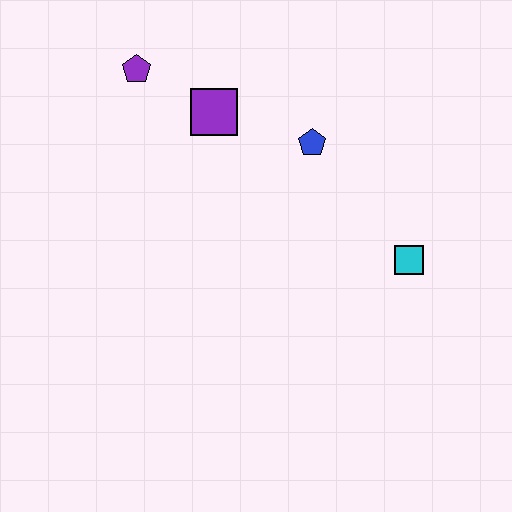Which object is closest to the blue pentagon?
The purple square is closest to the blue pentagon.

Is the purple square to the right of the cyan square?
No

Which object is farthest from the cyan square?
The purple pentagon is farthest from the cyan square.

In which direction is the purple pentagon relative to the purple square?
The purple pentagon is to the left of the purple square.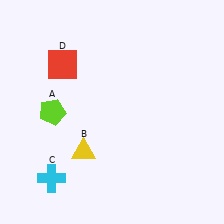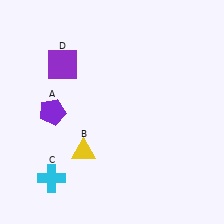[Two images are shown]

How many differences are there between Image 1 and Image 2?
There are 2 differences between the two images.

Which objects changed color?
A changed from lime to purple. D changed from red to purple.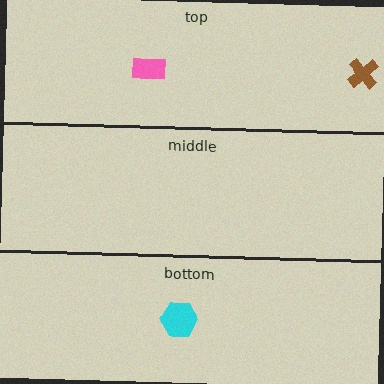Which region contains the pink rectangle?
The top region.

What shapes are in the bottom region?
The cyan hexagon.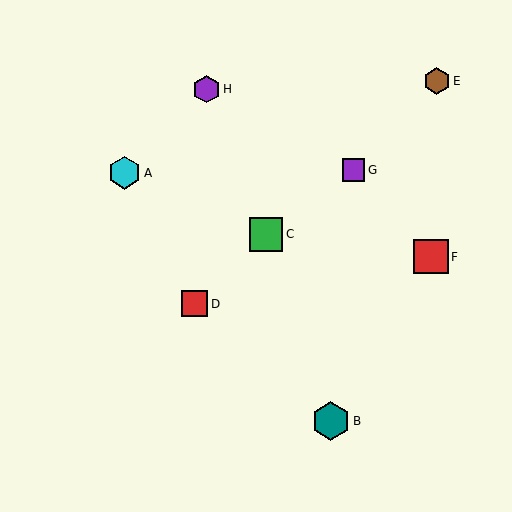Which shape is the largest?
The teal hexagon (labeled B) is the largest.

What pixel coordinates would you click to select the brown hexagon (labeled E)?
Click at (437, 81) to select the brown hexagon E.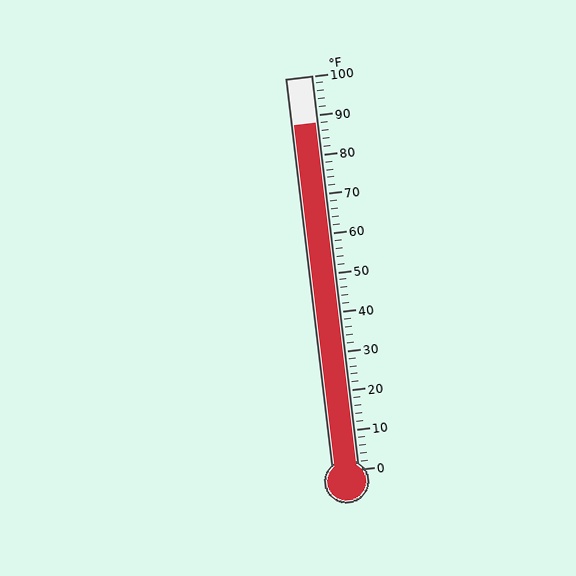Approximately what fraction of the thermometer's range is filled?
The thermometer is filled to approximately 90% of its range.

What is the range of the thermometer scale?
The thermometer scale ranges from 0°F to 100°F.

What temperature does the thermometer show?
The thermometer shows approximately 88°F.